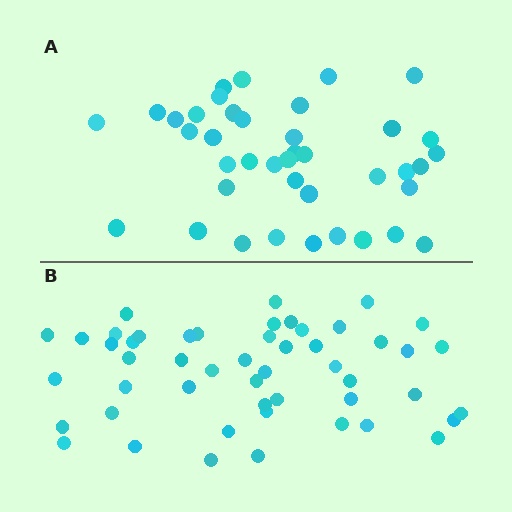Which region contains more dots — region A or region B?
Region B (the bottom region) has more dots.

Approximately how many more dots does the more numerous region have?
Region B has roughly 10 or so more dots than region A.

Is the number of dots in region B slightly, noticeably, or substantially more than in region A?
Region B has noticeably more, but not dramatically so. The ratio is roughly 1.2 to 1.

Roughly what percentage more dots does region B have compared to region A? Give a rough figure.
About 25% more.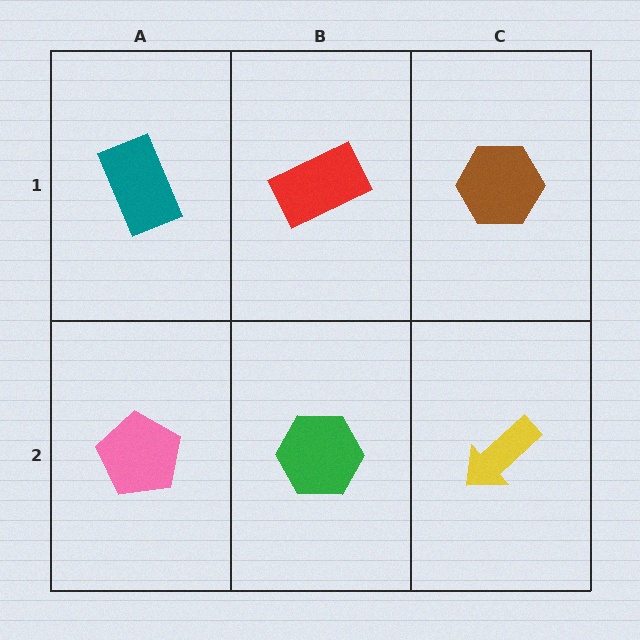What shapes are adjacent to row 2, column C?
A brown hexagon (row 1, column C), a green hexagon (row 2, column B).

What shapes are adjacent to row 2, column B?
A red rectangle (row 1, column B), a pink pentagon (row 2, column A), a yellow arrow (row 2, column C).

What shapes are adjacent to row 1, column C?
A yellow arrow (row 2, column C), a red rectangle (row 1, column B).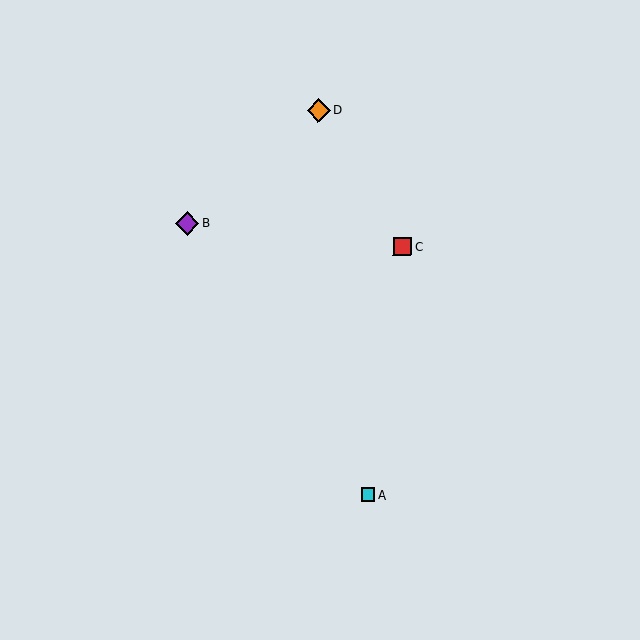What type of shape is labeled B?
Shape B is a purple diamond.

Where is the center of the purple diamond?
The center of the purple diamond is at (187, 223).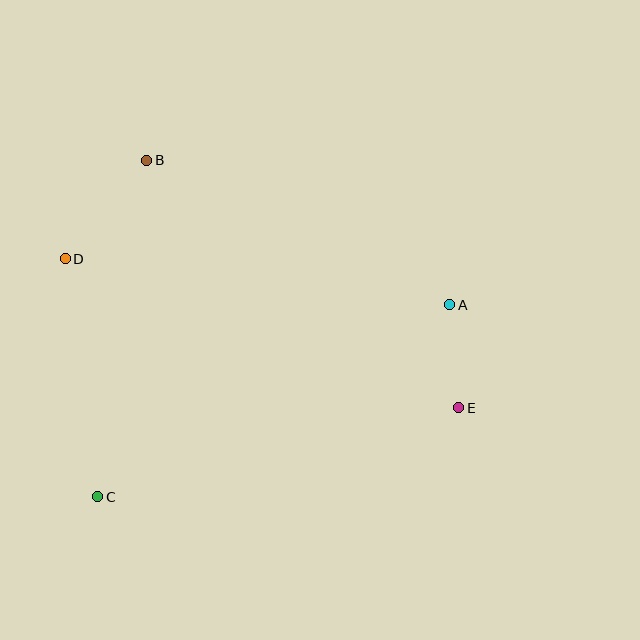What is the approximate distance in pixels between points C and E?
The distance between C and E is approximately 372 pixels.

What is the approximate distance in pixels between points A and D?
The distance between A and D is approximately 387 pixels.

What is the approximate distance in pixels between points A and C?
The distance between A and C is approximately 401 pixels.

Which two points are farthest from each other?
Points D and E are farthest from each other.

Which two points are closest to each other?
Points A and E are closest to each other.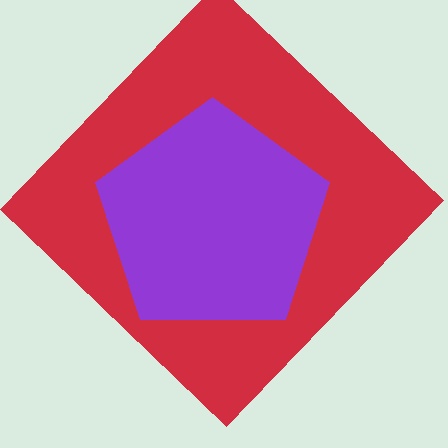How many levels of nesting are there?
2.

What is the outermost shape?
The red diamond.